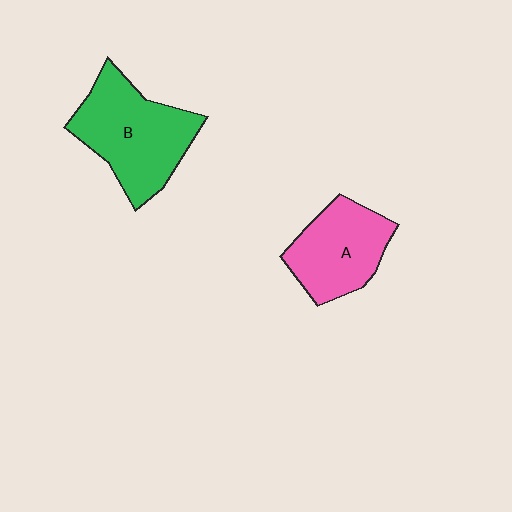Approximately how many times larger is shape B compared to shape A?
Approximately 1.3 times.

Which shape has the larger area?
Shape B (green).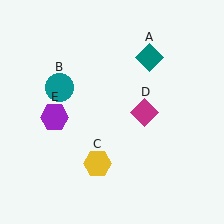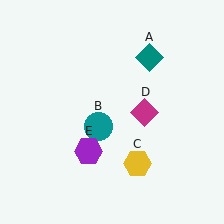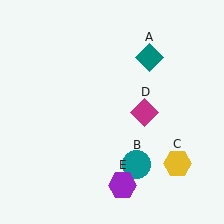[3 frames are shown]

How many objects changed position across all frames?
3 objects changed position: teal circle (object B), yellow hexagon (object C), purple hexagon (object E).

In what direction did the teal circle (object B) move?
The teal circle (object B) moved down and to the right.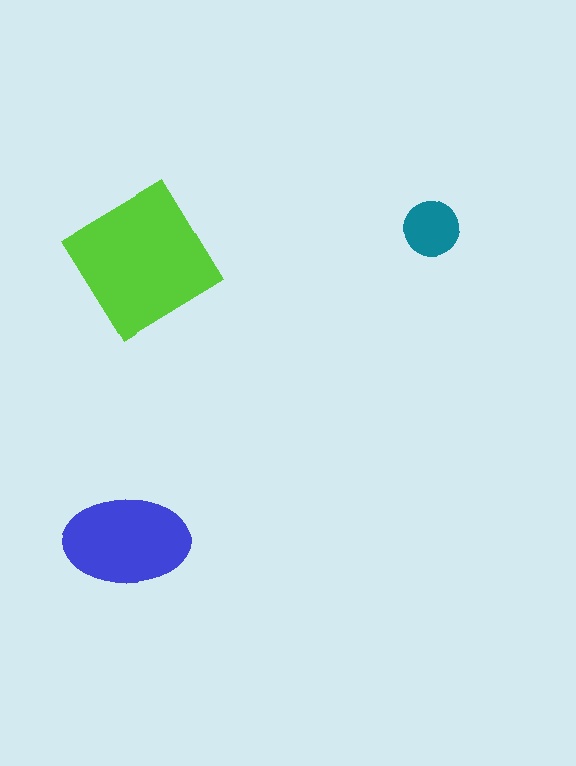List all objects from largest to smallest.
The lime diamond, the blue ellipse, the teal circle.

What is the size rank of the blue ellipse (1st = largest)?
2nd.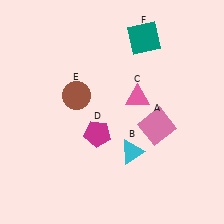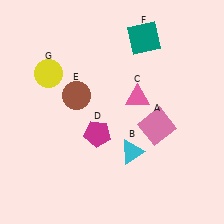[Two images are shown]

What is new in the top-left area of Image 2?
A yellow circle (G) was added in the top-left area of Image 2.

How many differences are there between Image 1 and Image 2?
There is 1 difference between the two images.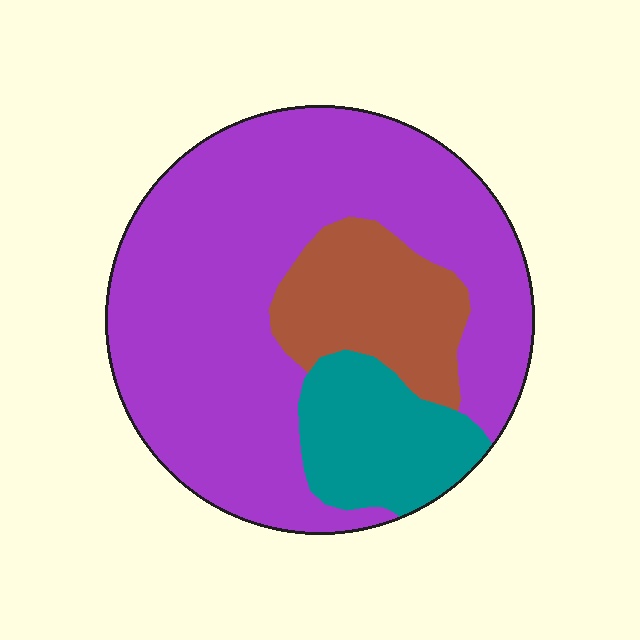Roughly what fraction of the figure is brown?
Brown takes up less than a sixth of the figure.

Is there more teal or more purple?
Purple.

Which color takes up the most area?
Purple, at roughly 70%.